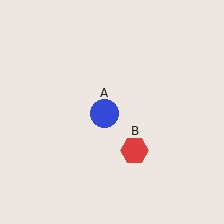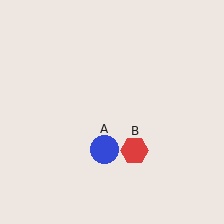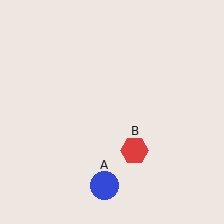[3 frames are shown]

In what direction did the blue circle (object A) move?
The blue circle (object A) moved down.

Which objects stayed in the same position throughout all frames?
Red hexagon (object B) remained stationary.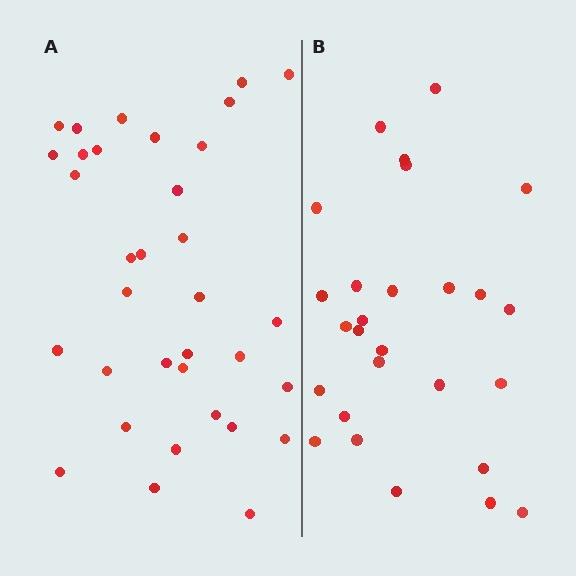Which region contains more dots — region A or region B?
Region A (the left region) has more dots.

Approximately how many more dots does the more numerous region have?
Region A has roughly 8 or so more dots than region B.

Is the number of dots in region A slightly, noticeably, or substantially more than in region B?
Region A has noticeably more, but not dramatically so. The ratio is roughly 1.3 to 1.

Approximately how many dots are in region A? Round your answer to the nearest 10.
About 30 dots. (The exact count is 34, which rounds to 30.)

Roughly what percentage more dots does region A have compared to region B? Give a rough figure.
About 25% more.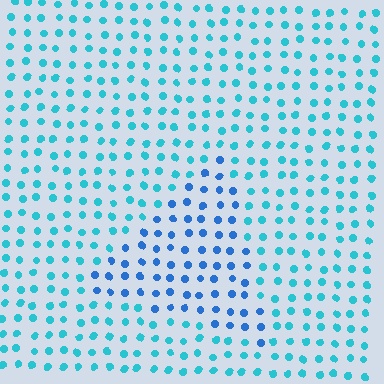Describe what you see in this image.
The image is filled with small cyan elements in a uniform arrangement. A triangle-shaped region is visible where the elements are tinted to a slightly different hue, forming a subtle color boundary.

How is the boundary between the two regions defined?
The boundary is defined purely by a slight shift in hue (about 29 degrees). Spacing, size, and orientation are identical on both sides.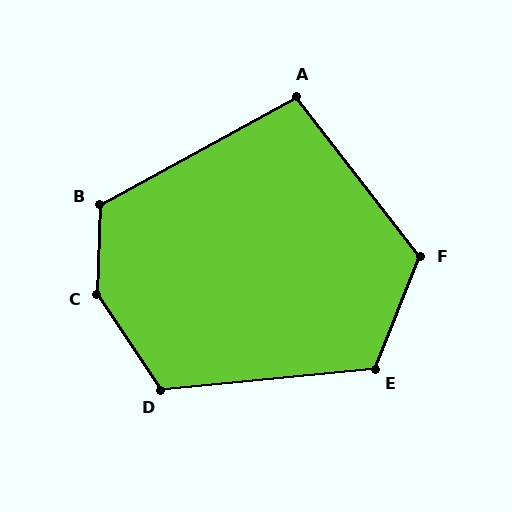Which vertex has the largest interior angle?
C, at approximately 144 degrees.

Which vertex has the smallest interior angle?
A, at approximately 99 degrees.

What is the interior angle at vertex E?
Approximately 117 degrees (obtuse).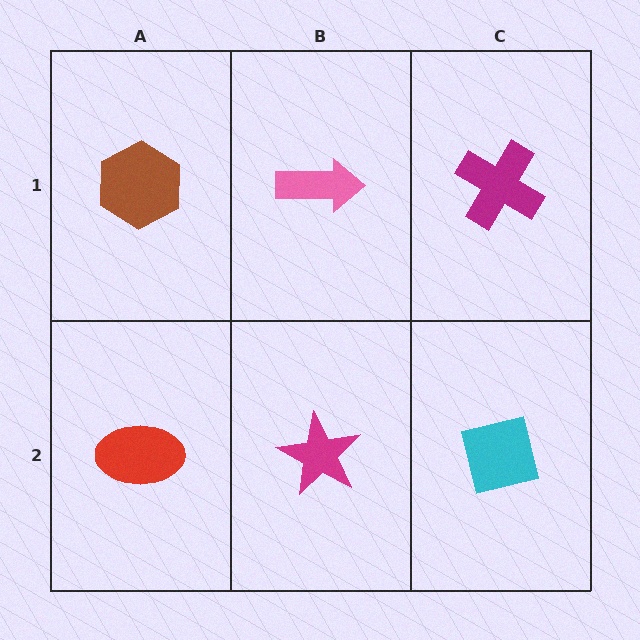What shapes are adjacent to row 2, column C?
A magenta cross (row 1, column C), a magenta star (row 2, column B).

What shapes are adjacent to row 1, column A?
A red ellipse (row 2, column A), a pink arrow (row 1, column B).